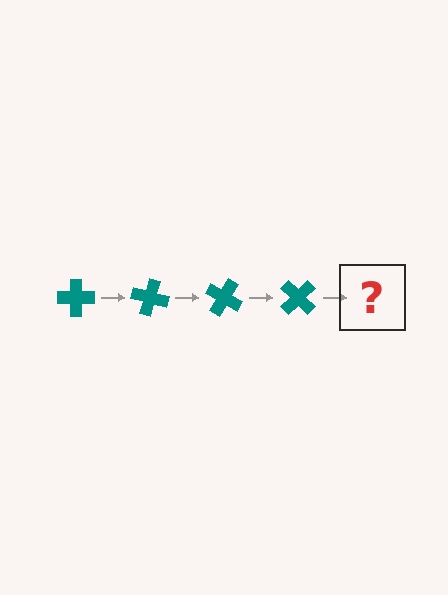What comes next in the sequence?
The next element should be a teal cross rotated 60 degrees.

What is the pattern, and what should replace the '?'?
The pattern is that the cross rotates 15 degrees each step. The '?' should be a teal cross rotated 60 degrees.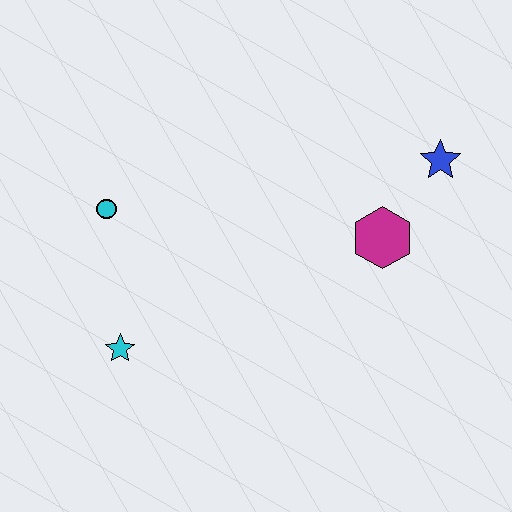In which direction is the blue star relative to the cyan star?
The blue star is to the right of the cyan star.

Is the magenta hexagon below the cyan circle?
Yes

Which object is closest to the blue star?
The magenta hexagon is closest to the blue star.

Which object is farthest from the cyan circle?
The blue star is farthest from the cyan circle.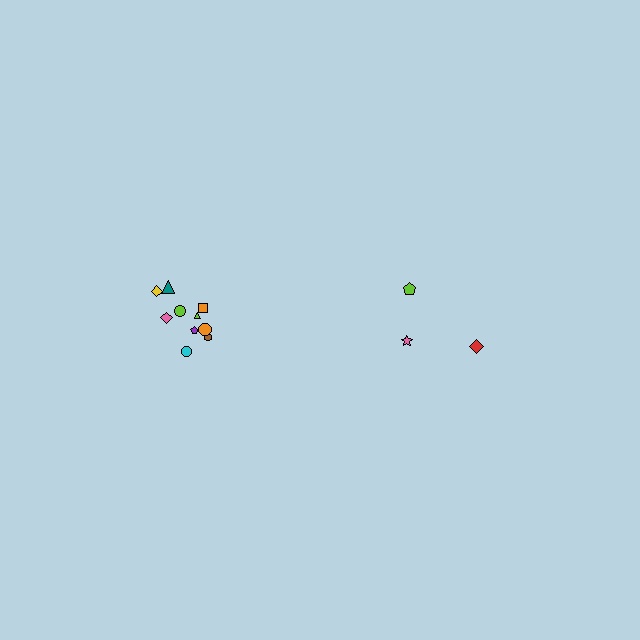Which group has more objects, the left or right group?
The left group.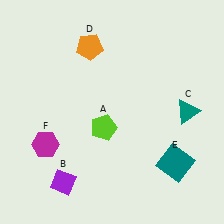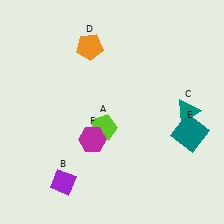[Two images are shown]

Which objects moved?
The objects that moved are: the teal square (E), the magenta hexagon (F).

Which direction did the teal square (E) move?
The teal square (E) moved up.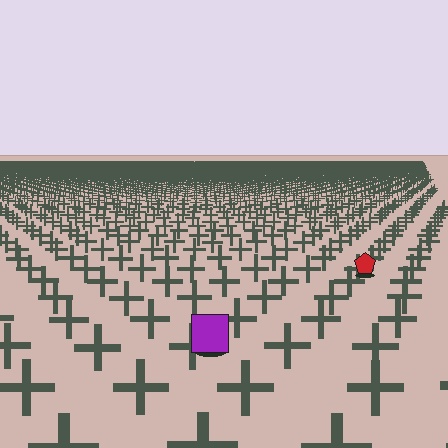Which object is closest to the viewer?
The purple square is closest. The texture marks near it are larger and more spread out.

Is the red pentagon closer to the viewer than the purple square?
No. The purple square is closer — you can tell from the texture gradient: the ground texture is coarser near it.